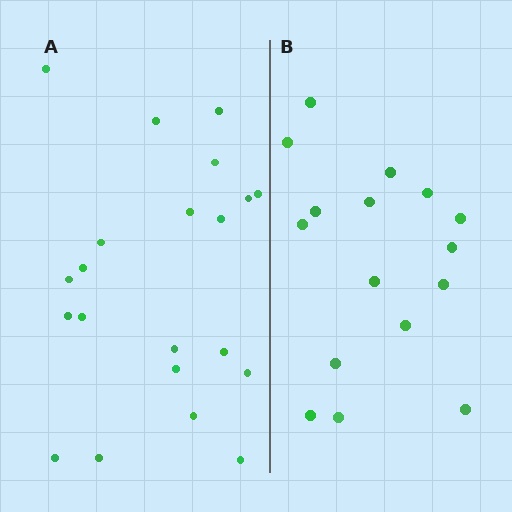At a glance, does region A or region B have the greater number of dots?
Region A (the left region) has more dots.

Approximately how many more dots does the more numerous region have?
Region A has about 5 more dots than region B.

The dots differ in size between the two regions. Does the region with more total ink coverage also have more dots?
No. Region B has more total ink coverage because its dots are larger, but region A actually contains more individual dots. Total area can be misleading — the number of items is what matters here.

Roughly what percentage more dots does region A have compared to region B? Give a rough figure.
About 30% more.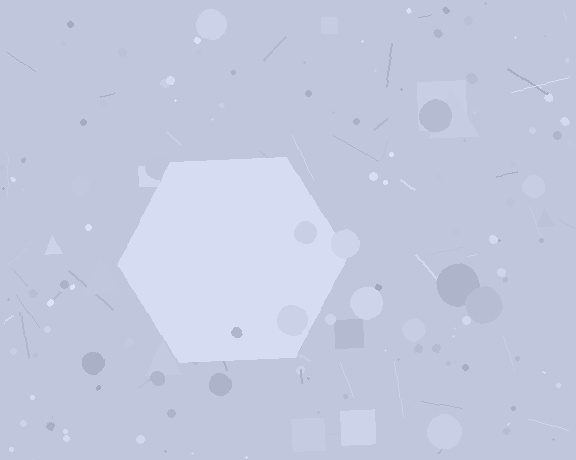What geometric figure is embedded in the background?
A hexagon is embedded in the background.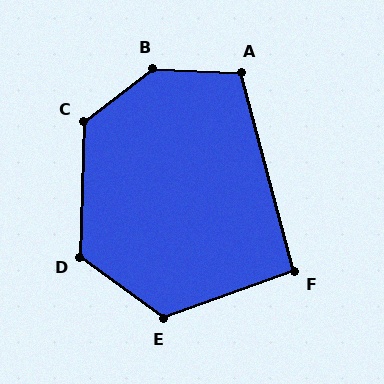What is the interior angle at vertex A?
Approximately 107 degrees (obtuse).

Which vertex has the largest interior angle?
B, at approximately 140 degrees.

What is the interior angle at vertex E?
Approximately 124 degrees (obtuse).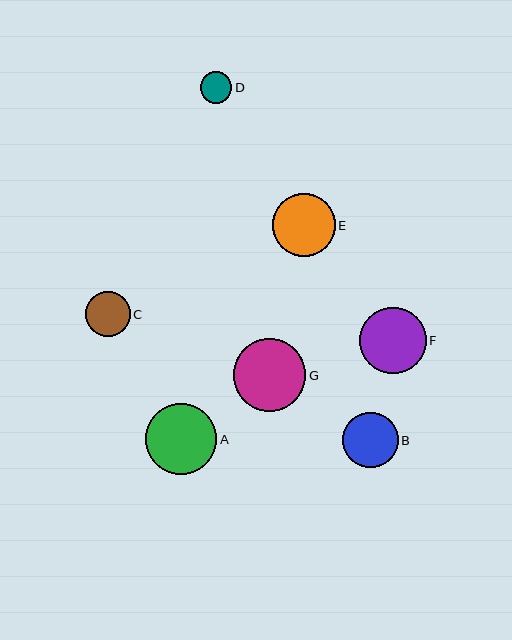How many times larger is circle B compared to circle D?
Circle B is approximately 1.8 times the size of circle D.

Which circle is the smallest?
Circle D is the smallest with a size of approximately 31 pixels.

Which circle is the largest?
Circle G is the largest with a size of approximately 73 pixels.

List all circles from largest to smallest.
From largest to smallest: G, A, F, E, B, C, D.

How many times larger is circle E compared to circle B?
Circle E is approximately 1.1 times the size of circle B.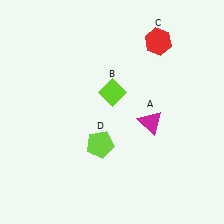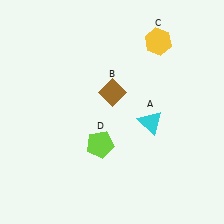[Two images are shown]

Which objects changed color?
A changed from magenta to cyan. B changed from lime to brown. C changed from red to yellow.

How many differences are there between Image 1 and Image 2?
There are 3 differences between the two images.